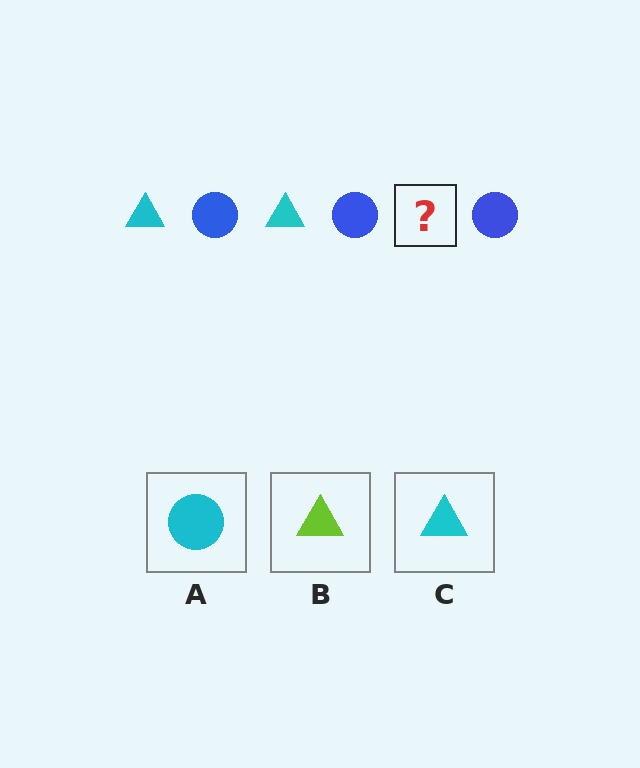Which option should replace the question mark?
Option C.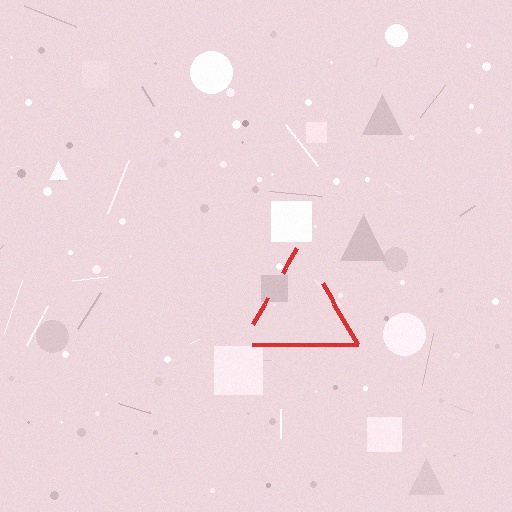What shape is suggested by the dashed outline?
The dashed outline suggests a triangle.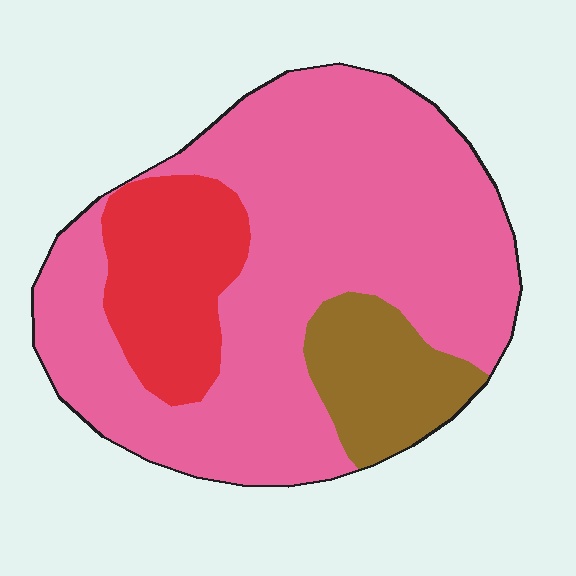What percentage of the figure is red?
Red takes up about one sixth (1/6) of the figure.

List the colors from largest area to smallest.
From largest to smallest: pink, red, brown.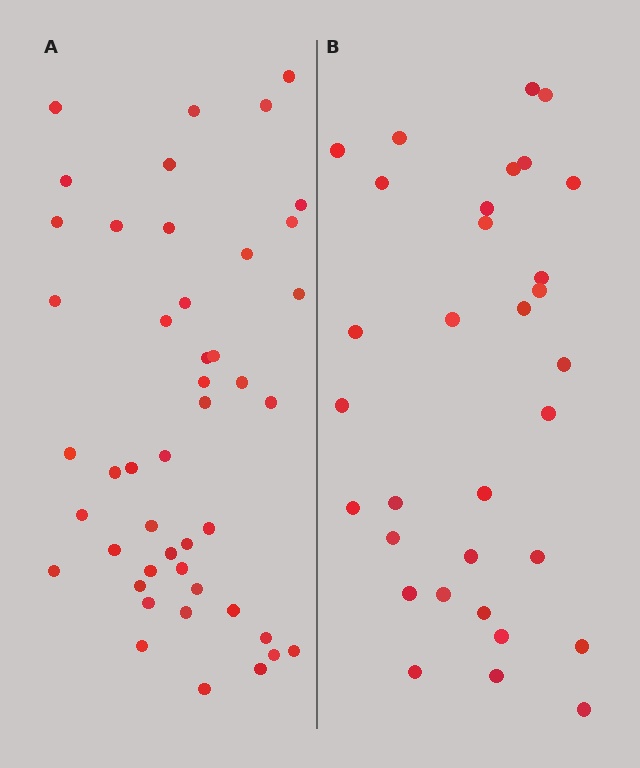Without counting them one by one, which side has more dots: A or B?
Region A (the left region) has more dots.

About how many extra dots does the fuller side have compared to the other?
Region A has approximately 15 more dots than region B.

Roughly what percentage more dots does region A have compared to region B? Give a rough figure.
About 45% more.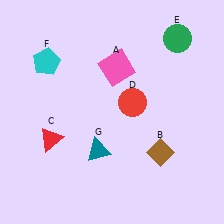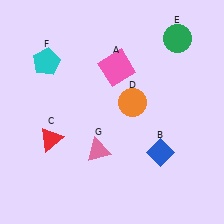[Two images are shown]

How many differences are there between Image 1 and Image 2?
There are 3 differences between the two images.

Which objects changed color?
B changed from brown to blue. D changed from red to orange. G changed from teal to pink.